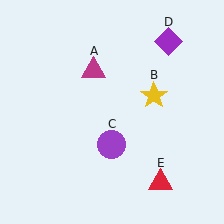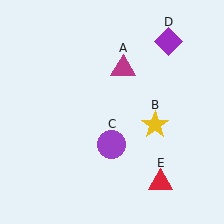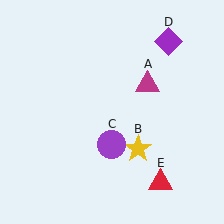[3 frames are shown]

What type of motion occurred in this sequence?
The magenta triangle (object A), yellow star (object B) rotated clockwise around the center of the scene.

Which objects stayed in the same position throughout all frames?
Purple circle (object C) and purple diamond (object D) and red triangle (object E) remained stationary.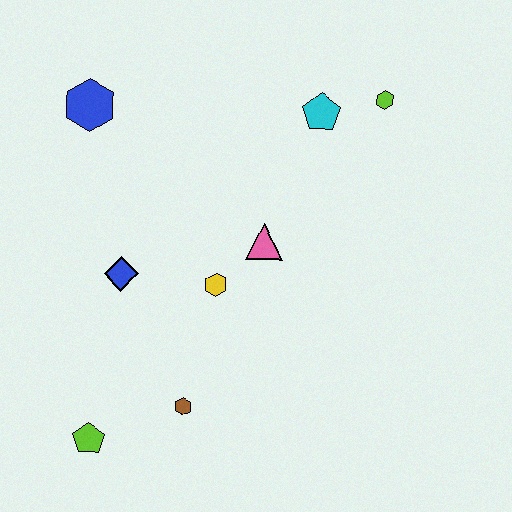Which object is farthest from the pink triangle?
The lime pentagon is farthest from the pink triangle.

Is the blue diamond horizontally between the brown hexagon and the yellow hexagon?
No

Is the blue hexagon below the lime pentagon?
No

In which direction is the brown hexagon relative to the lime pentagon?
The brown hexagon is to the right of the lime pentagon.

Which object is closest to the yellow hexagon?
The pink triangle is closest to the yellow hexagon.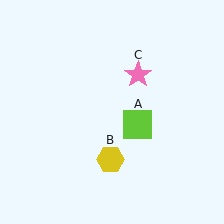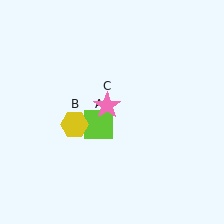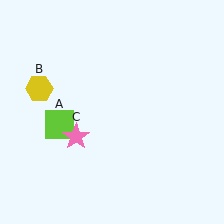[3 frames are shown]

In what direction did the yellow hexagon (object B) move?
The yellow hexagon (object B) moved up and to the left.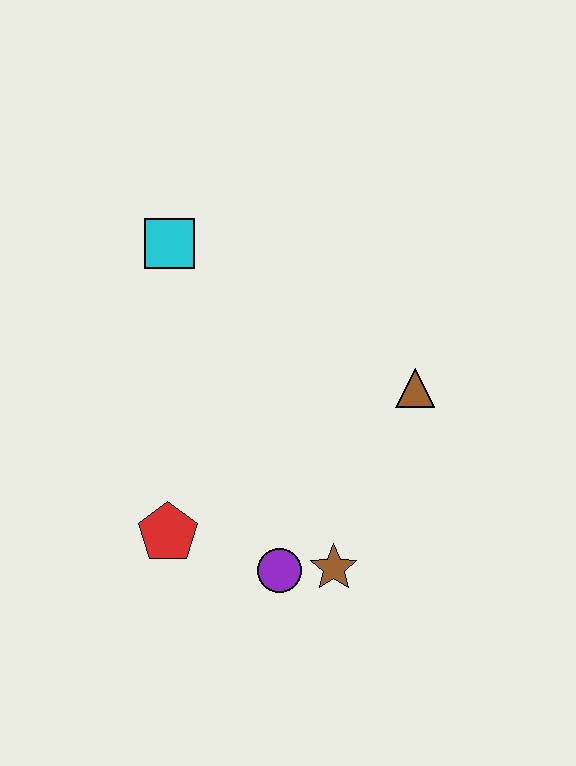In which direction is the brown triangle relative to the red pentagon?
The brown triangle is to the right of the red pentagon.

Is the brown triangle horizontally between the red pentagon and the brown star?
No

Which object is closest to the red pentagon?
The purple circle is closest to the red pentagon.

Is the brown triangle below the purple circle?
No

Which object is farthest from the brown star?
The cyan square is farthest from the brown star.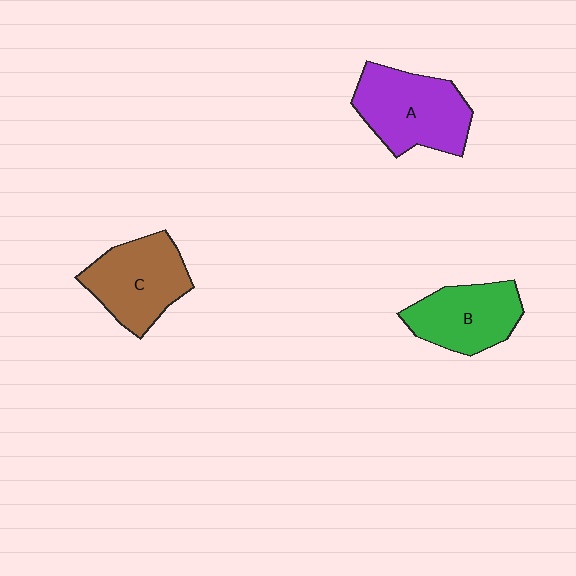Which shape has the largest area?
Shape A (purple).